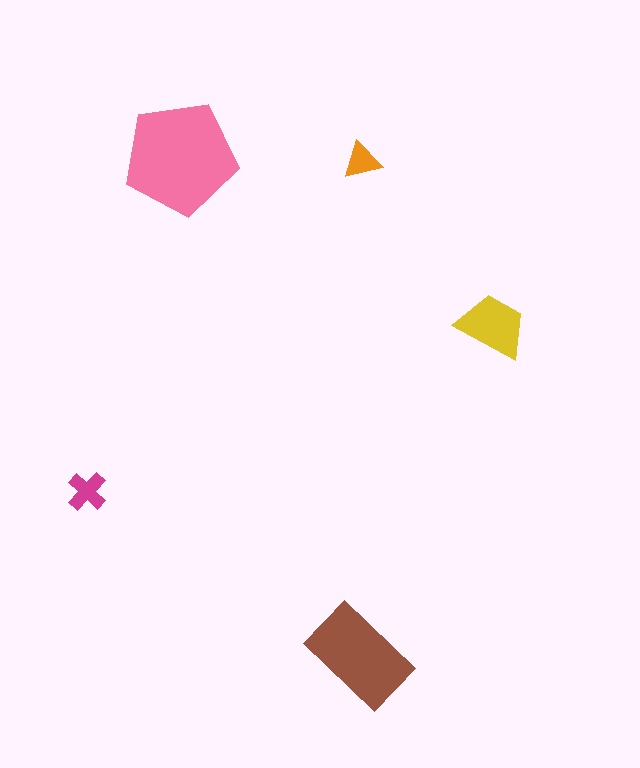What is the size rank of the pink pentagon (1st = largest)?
1st.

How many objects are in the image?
There are 5 objects in the image.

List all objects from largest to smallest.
The pink pentagon, the brown rectangle, the yellow trapezoid, the magenta cross, the orange triangle.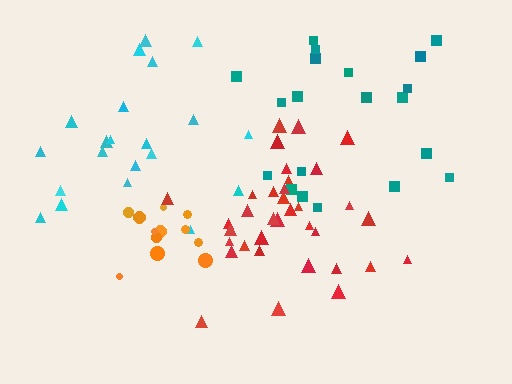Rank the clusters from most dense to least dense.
orange, red, teal, cyan.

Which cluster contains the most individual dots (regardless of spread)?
Red (35).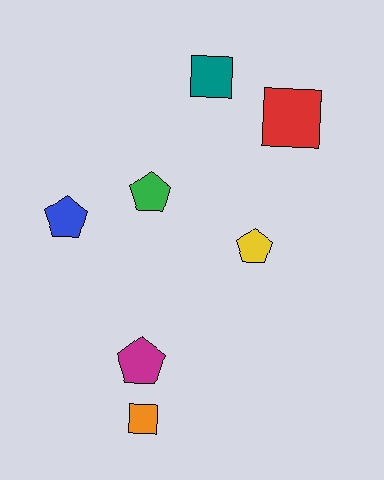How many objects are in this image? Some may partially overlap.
There are 7 objects.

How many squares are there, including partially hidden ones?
There are 3 squares.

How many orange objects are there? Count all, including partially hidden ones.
There is 1 orange object.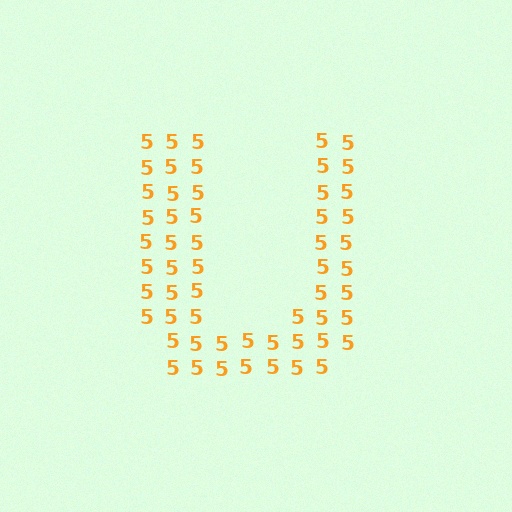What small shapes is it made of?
It is made of small digit 5's.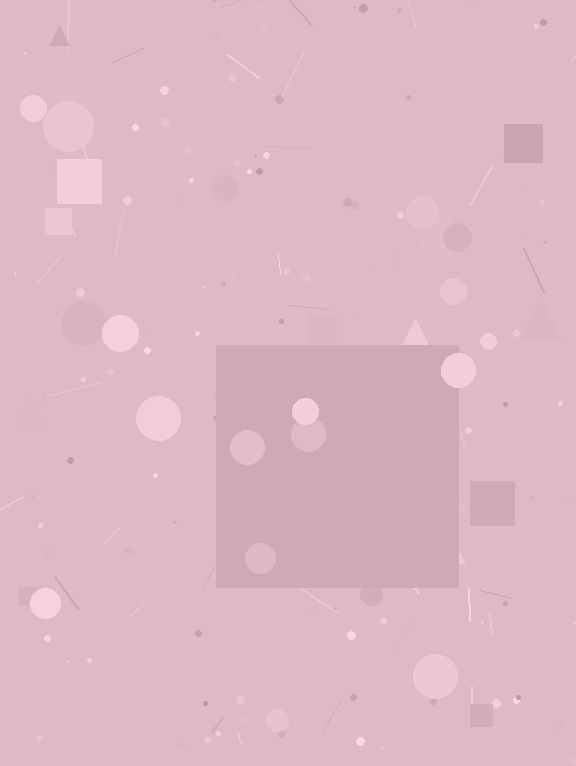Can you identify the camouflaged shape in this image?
The camouflaged shape is a square.